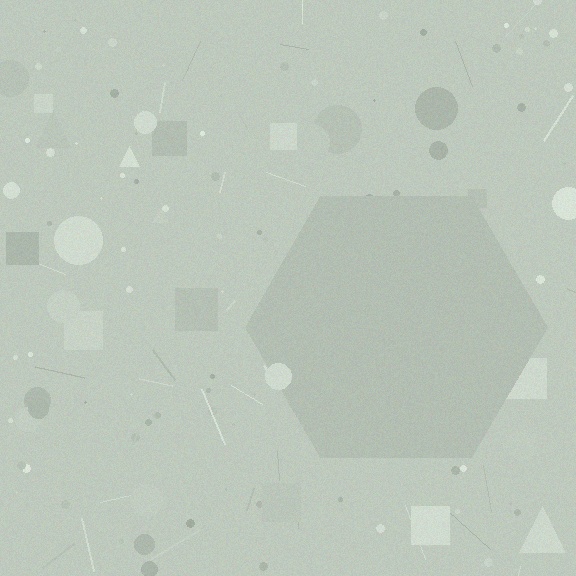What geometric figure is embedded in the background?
A hexagon is embedded in the background.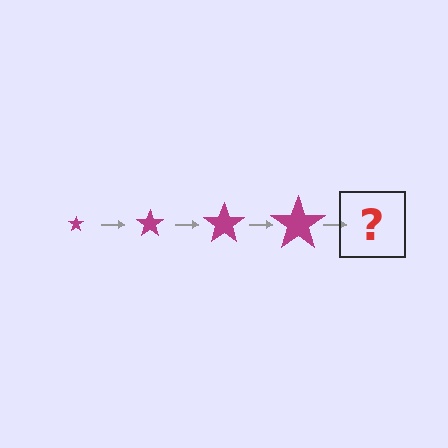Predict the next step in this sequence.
The next step is a magenta star, larger than the previous one.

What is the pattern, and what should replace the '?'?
The pattern is that the star gets progressively larger each step. The '?' should be a magenta star, larger than the previous one.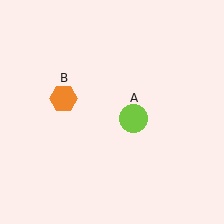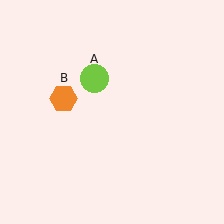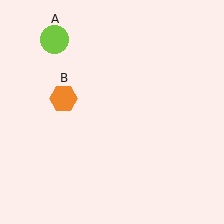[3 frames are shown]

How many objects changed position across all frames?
1 object changed position: lime circle (object A).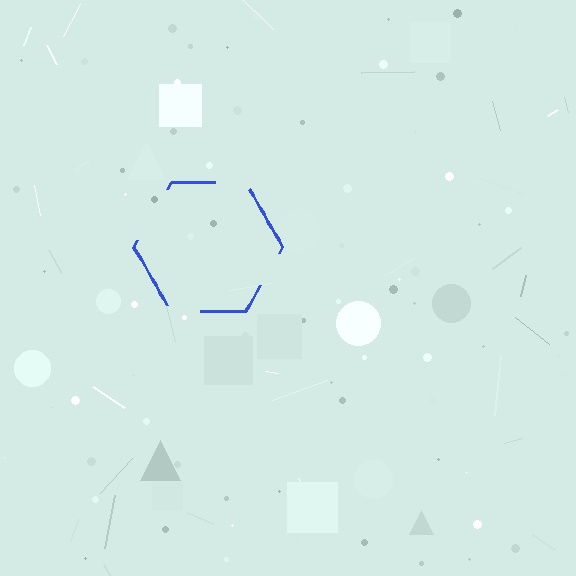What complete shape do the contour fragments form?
The contour fragments form a hexagon.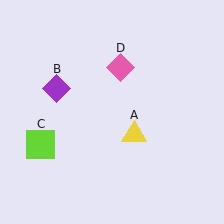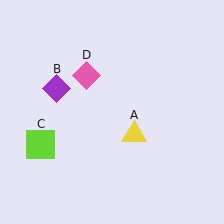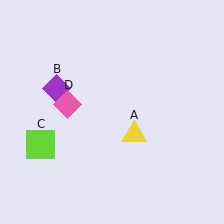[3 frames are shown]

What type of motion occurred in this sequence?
The pink diamond (object D) rotated counterclockwise around the center of the scene.